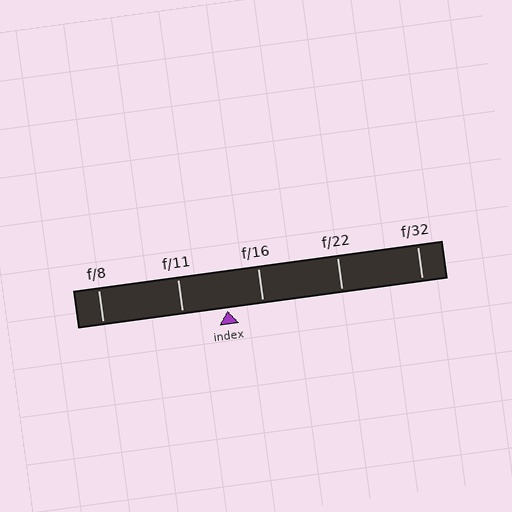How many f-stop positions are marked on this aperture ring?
There are 5 f-stop positions marked.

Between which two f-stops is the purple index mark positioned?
The index mark is between f/11 and f/16.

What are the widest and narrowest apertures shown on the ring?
The widest aperture shown is f/8 and the narrowest is f/32.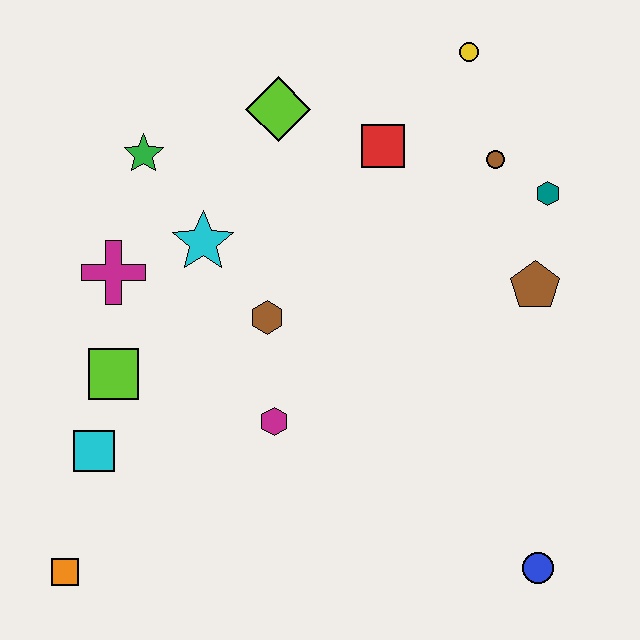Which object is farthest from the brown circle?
The orange square is farthest from the brown circle.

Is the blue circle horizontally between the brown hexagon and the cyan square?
No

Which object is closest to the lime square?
The cyan square is closest to the lime square.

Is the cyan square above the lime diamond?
No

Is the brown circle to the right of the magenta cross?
Yes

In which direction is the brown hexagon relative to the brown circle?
The brown hexagon is to the left of the brown circle.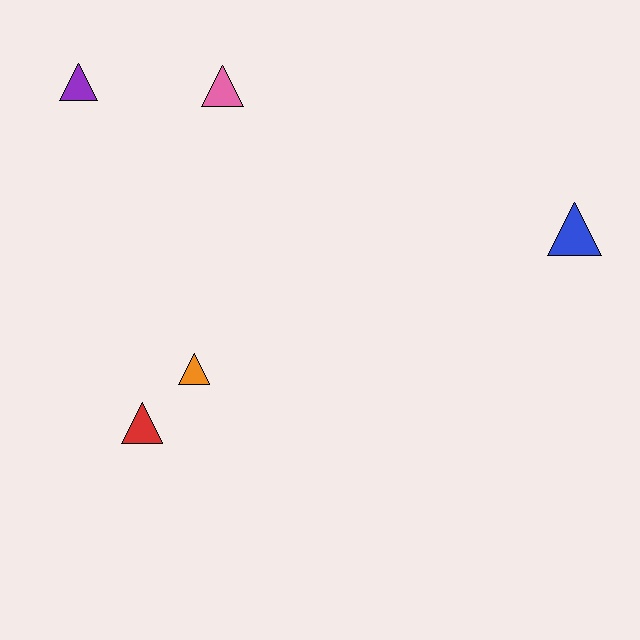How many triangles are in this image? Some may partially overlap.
There are 5 triangles.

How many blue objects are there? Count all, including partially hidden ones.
There is 1 blue object.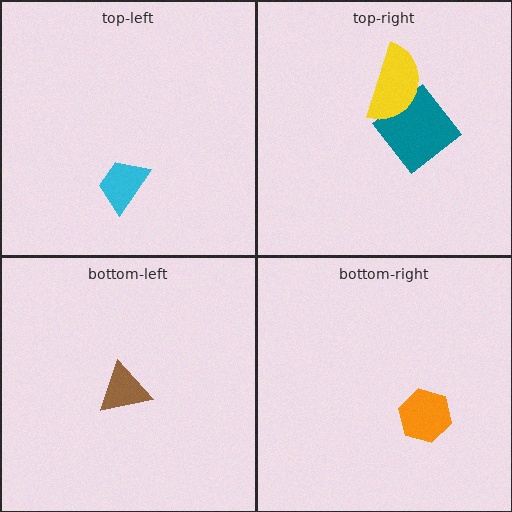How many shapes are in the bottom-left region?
1.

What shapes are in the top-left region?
The cyan trapezoid.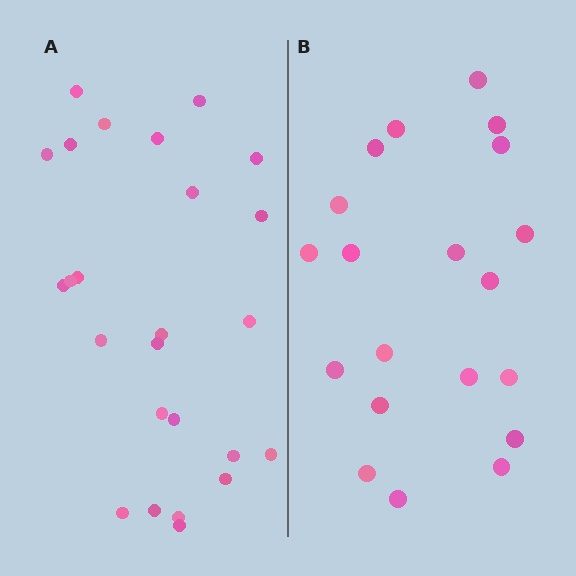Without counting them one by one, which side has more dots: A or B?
Region A (the left region) has more dots.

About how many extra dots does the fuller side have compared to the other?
Region A has about 5 more dots than region B.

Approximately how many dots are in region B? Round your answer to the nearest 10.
About 20 dots.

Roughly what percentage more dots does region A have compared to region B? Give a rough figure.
About 25% more.